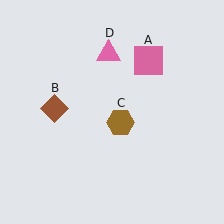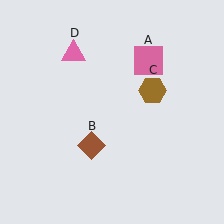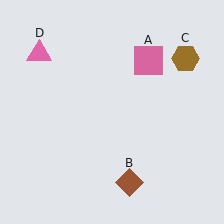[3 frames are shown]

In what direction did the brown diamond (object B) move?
The brown diamond (object B) moved down and to the right.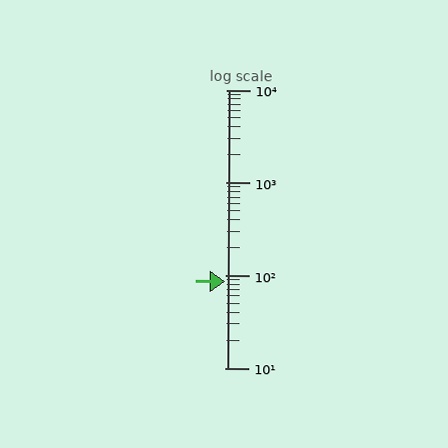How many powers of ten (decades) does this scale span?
The scale spans 3 decades, from 10 to 10000.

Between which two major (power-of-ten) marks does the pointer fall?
The pointer is between 10 and 100.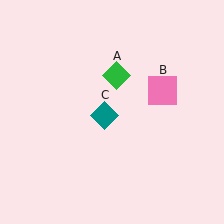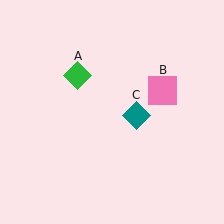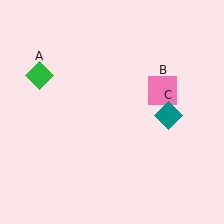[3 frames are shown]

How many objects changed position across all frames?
2 objects changed position: green diamond (object A), teal diamond (object C).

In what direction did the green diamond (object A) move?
The green diamond (object A) moved left.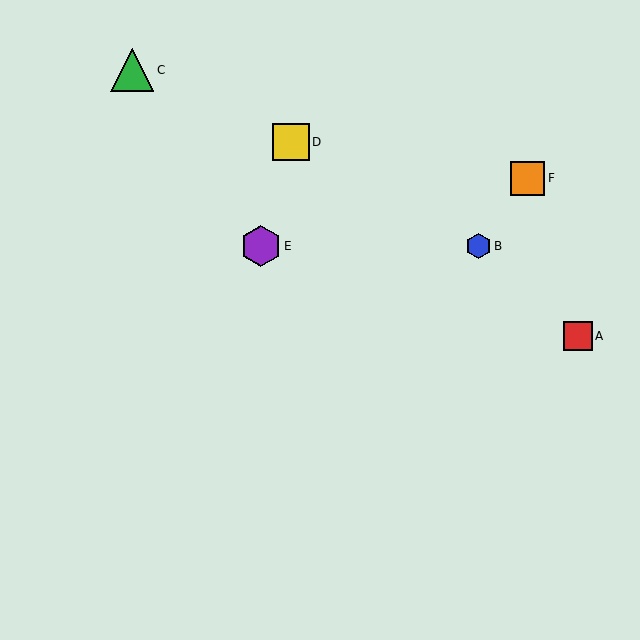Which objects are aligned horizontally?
Objects B, E are aligned horizontally.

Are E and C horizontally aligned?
No, E is at y≈246 and C is at y≈70.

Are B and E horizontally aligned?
Yes, both are at y≈246.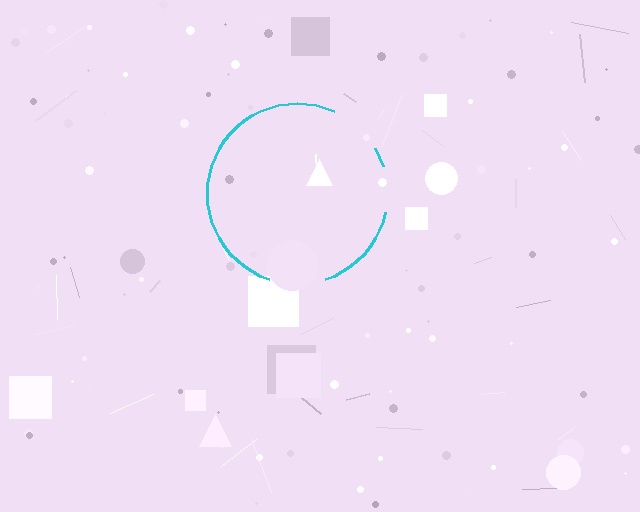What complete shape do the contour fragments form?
The contour fragments form a circle.